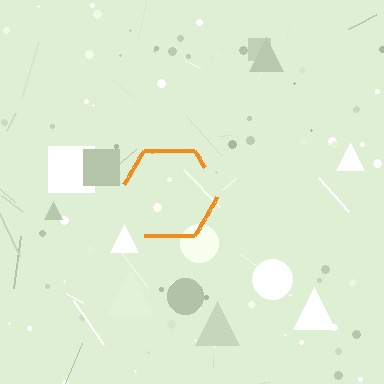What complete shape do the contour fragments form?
The contour fragments form a hexagon.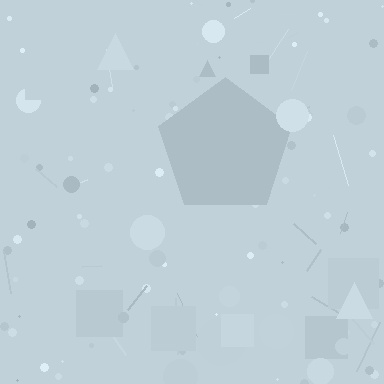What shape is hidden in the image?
A pentagon is hidden in the image.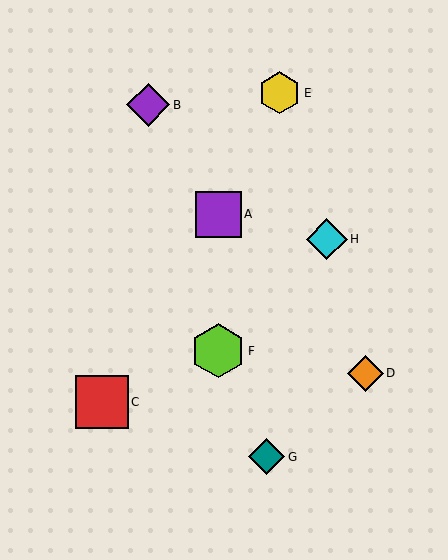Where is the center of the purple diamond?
The center of the purple diamond is at (148, 105).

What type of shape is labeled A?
Shape A is a purple square.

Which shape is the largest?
The lime hexagon (labeled F) is the largest.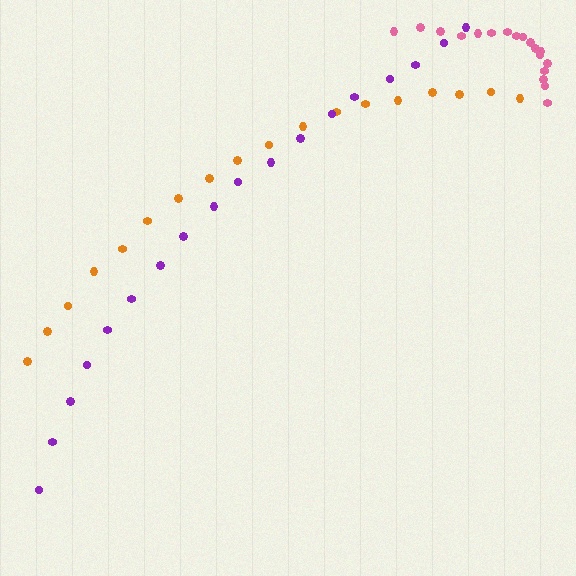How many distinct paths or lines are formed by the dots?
There are 3 distinct paths.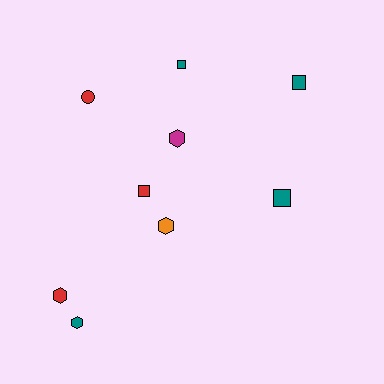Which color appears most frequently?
Teal, with 4 objects.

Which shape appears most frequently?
Square, with 4 objects.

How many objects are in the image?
There are 9 objects.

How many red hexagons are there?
There is 1 red hexagon.